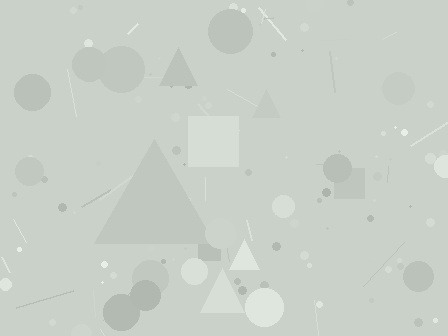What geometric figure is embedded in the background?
A triangle is embedded in the background.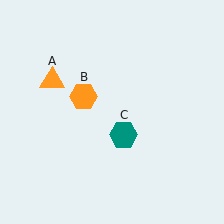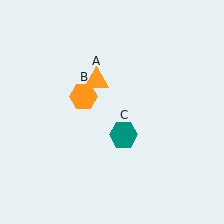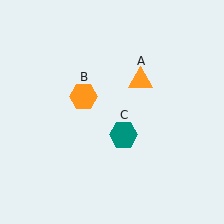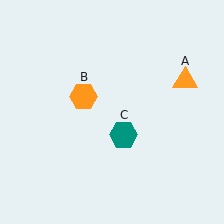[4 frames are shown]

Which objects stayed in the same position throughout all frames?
Orange hexagon (object B) and teal hexagon (object C) remained stationary.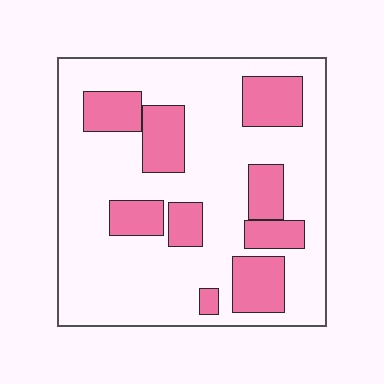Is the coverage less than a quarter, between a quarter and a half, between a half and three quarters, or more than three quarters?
Between a quarter and a half.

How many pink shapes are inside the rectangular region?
9.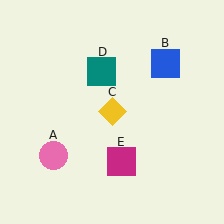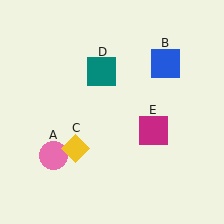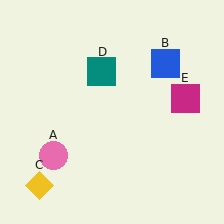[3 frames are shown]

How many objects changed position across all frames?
2 objects changed position: yellow diamond (object C), magenta square (object E).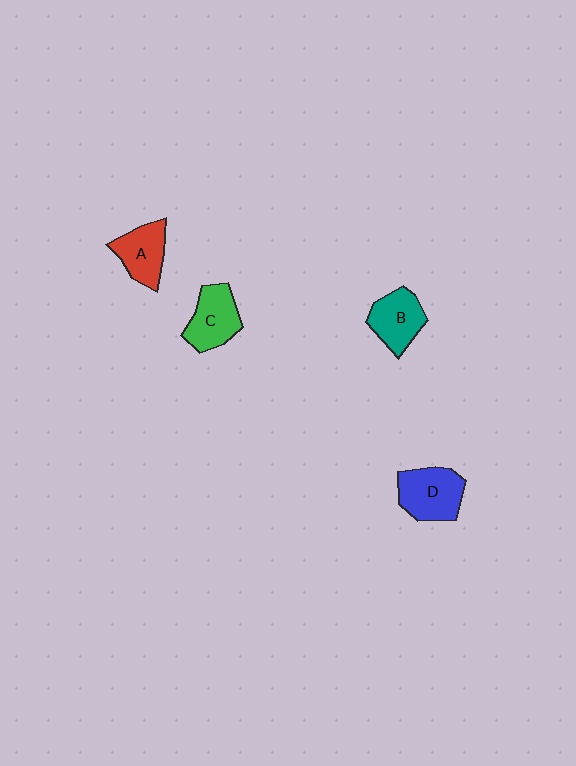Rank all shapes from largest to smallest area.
From largest to smallest: D (blue), C (green), B (teal), A (red).